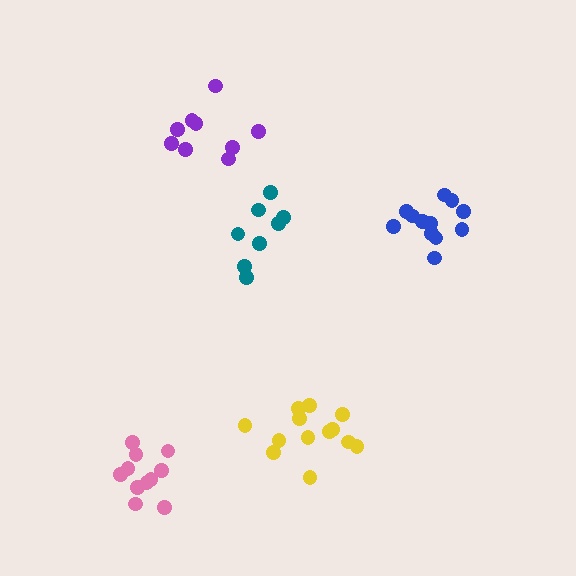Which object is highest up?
The purple cluster is topmost.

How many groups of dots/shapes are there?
There are 5 groups.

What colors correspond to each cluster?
The clusters are colored: teal, pink, purple, blue, yellow.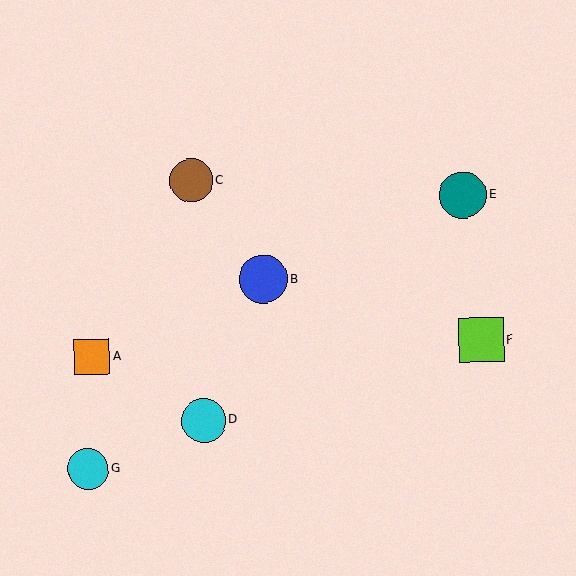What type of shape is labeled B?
Shape B is a blue circle.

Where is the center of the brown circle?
The center of the brown circle is at (191, 180).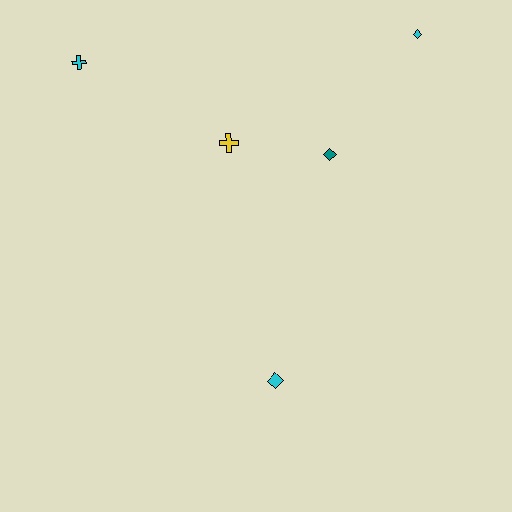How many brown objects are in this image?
There are no brown objects.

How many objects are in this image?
There are 5 objects.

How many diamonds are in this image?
There are 3 diamonds.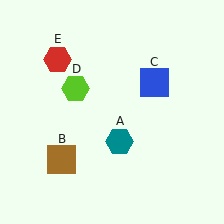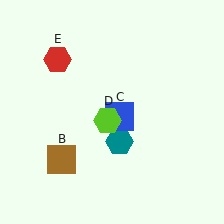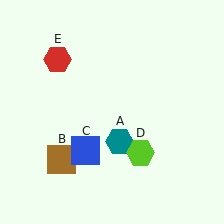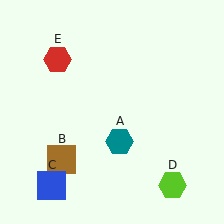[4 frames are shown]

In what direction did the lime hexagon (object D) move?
The lime hexagon (object D) moved down and to the right.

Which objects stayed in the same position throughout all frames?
Teal hexagon (object A) and brown square (object B) and red hexagon (object E) remained stationary.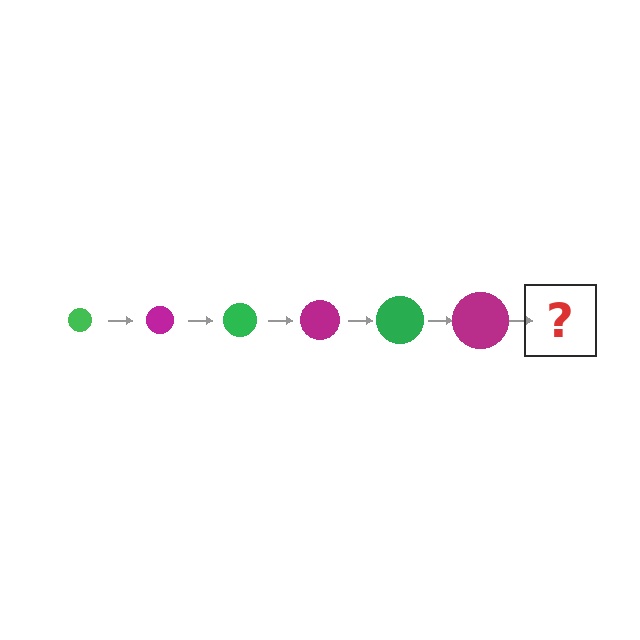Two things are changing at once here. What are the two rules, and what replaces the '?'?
The two rules are that the circle grows larger each step and the color cycles through green and magenta. The '?' should be a green circle, larger than the previous one.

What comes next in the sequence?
The next element should be a green circle, larger than the previous one.